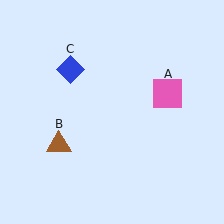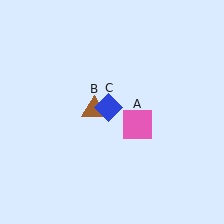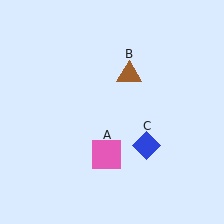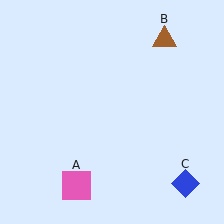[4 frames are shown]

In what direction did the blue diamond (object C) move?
The blue diamond (object C) moved down and to the right.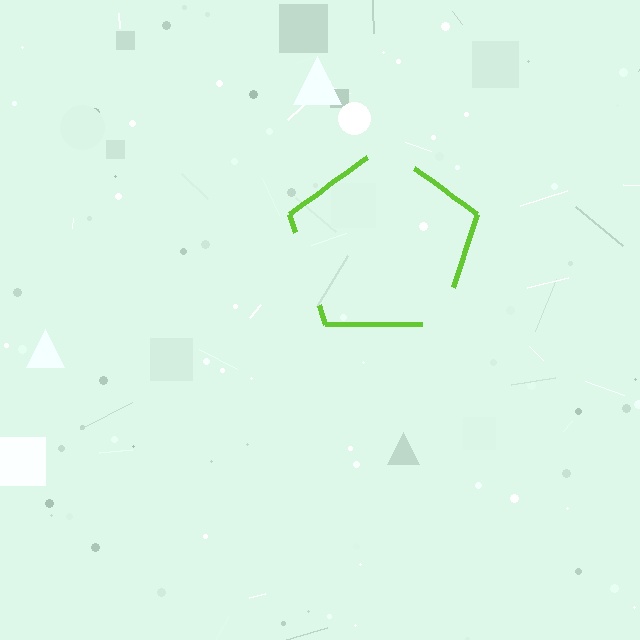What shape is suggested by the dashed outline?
The dashed outline suggests a pentagon.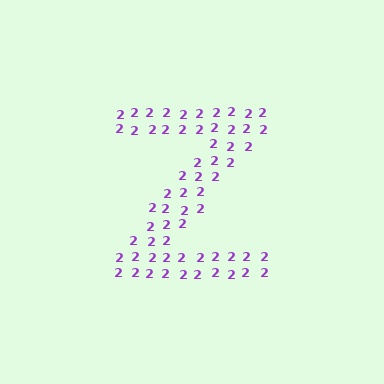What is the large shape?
The large shape is the letter Z.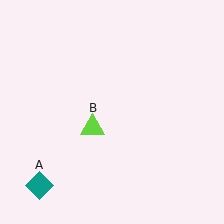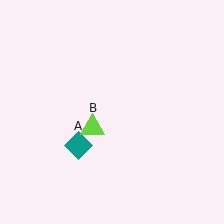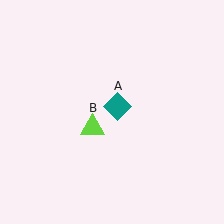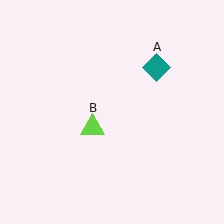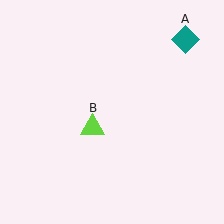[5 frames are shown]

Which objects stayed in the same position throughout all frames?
Lime triangle (object B) remained stationary.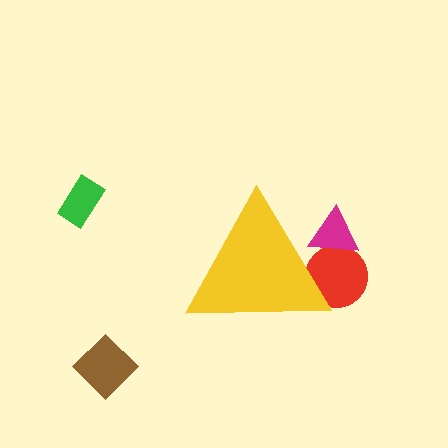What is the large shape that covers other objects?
A yellow triangle.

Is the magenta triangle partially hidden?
Yes, the magenta triangle is partially hidden behind the yellow triangle.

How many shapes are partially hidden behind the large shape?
2 shapes are partially hidden.